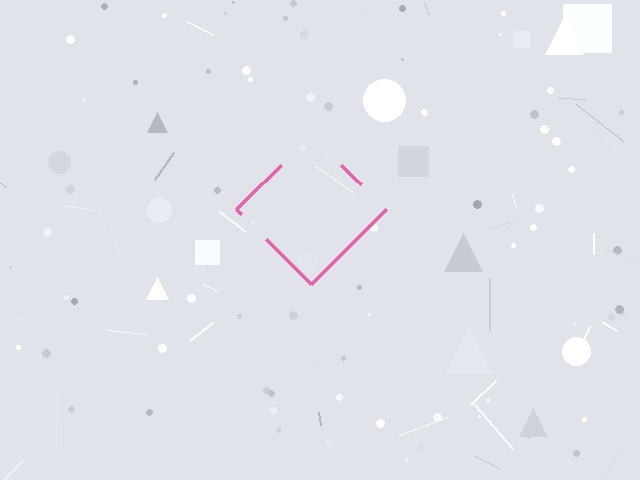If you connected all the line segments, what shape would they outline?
They would outline a diamond.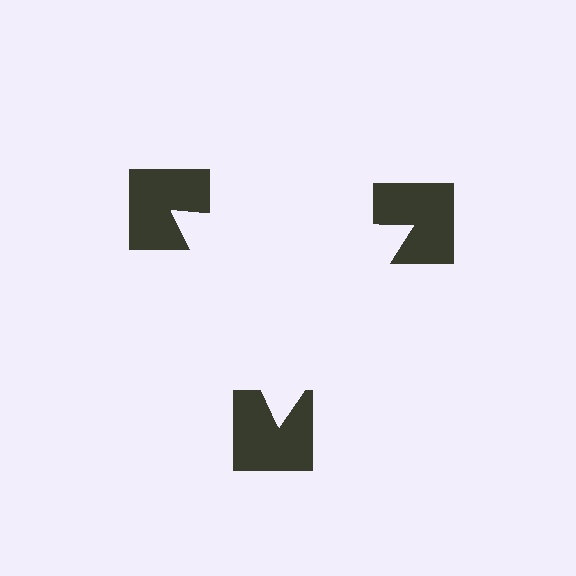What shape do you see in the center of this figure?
An illusory triangle — its edges are inferred from the aligned wedge cuts in the notched squares, not physically drawn.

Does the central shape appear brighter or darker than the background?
It typically appears slightly brighter than the background, even though no actual brightness change is drawn.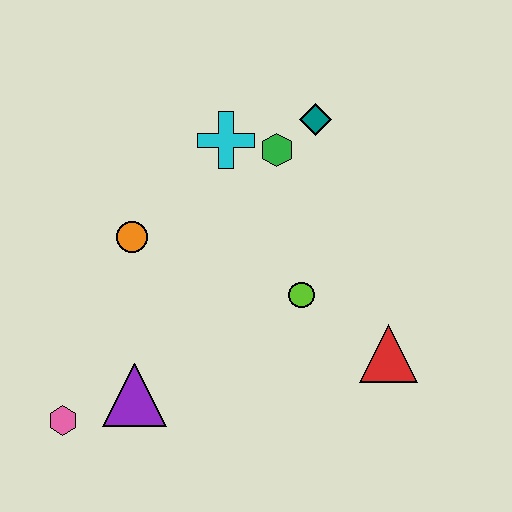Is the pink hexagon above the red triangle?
No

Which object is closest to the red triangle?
The lime circle is closest to the red triangle.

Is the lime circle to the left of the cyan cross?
No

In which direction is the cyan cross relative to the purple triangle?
The cyan cross is above the purple triangle.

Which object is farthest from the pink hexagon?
The teal diamond is farthest from the pink hexagon.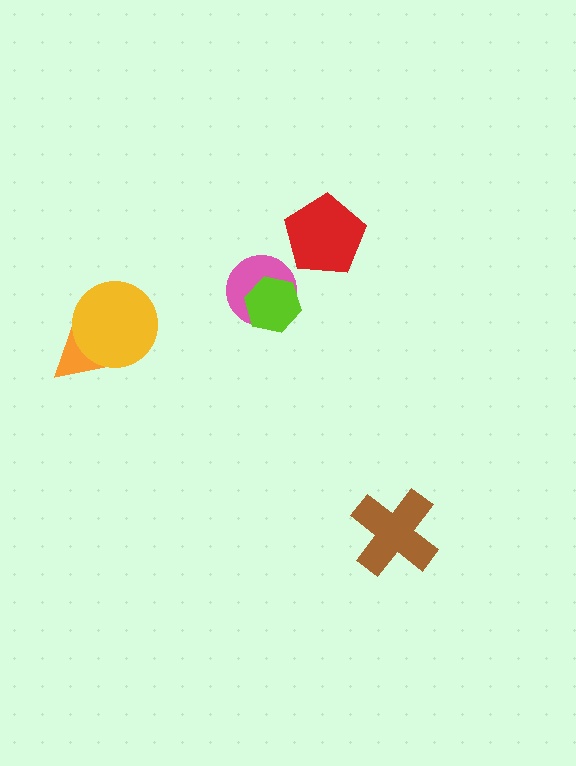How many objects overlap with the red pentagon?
0 objects overlap with the red pentagon.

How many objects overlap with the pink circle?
1 object overlaps with the pink circle.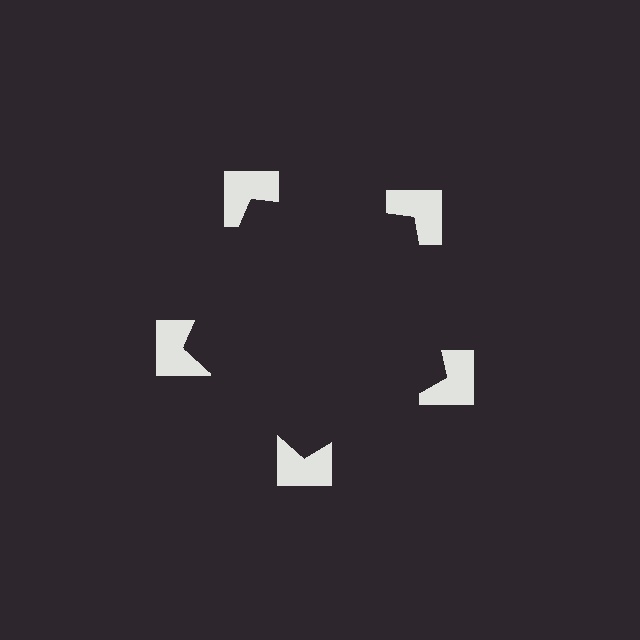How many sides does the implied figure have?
5 sides.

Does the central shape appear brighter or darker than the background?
It typically appears slightly darker than the background, even though no actual brightness change is drawn.